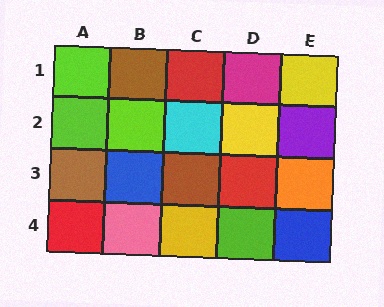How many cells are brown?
3 cells are brown.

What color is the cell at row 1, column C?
Red.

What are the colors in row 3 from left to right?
Brown, blue, brown, red, orange.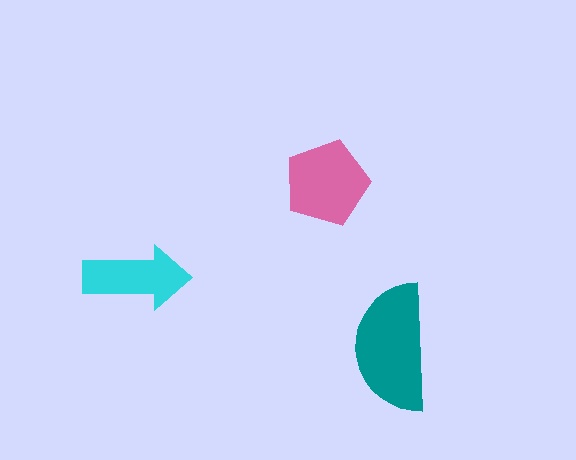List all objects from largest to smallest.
The teal semicircle, the pink pentagon, the cyan arrow.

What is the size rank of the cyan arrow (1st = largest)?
3rd.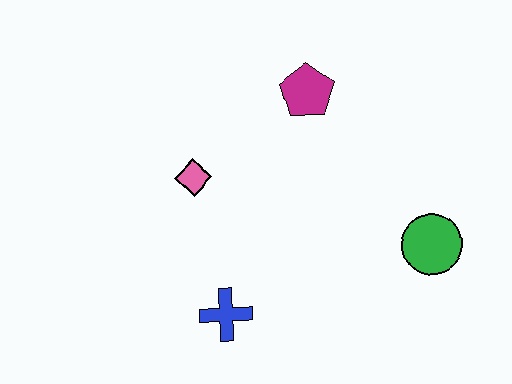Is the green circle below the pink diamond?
Yes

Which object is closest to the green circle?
The magenta pentagon is closest to the green circle.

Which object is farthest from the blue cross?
The magenta pentagon is farthest from the blue cross.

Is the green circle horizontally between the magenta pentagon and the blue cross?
No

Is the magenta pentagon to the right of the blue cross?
Yes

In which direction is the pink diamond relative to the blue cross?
The pink diamond is above the blue cross.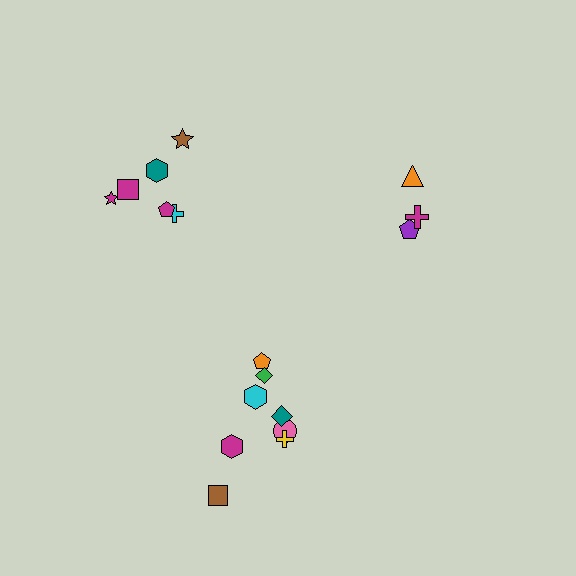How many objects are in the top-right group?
There are 3 objects.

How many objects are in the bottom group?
There are 8 objects.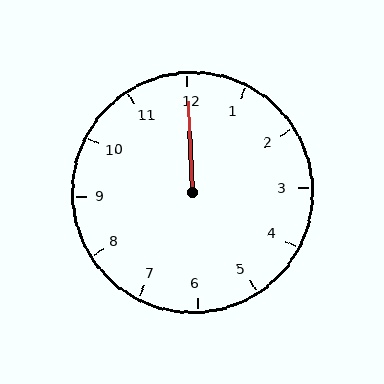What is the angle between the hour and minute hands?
Approximately 0 degrees.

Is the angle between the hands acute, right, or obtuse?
It is acute.